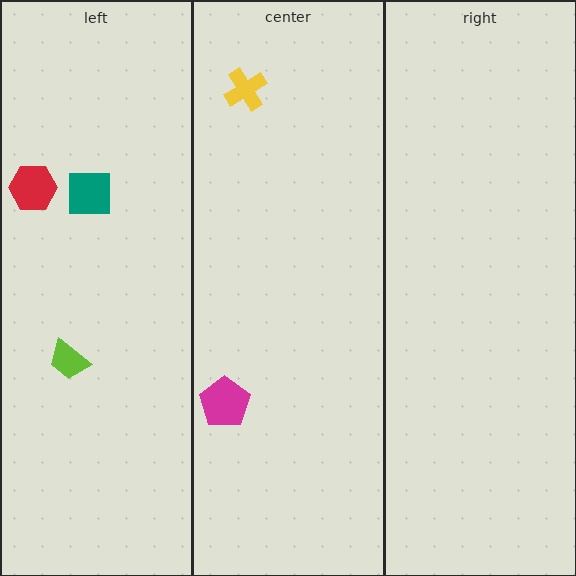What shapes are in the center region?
The magenta pentagon, the yellow cross.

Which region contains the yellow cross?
The center region.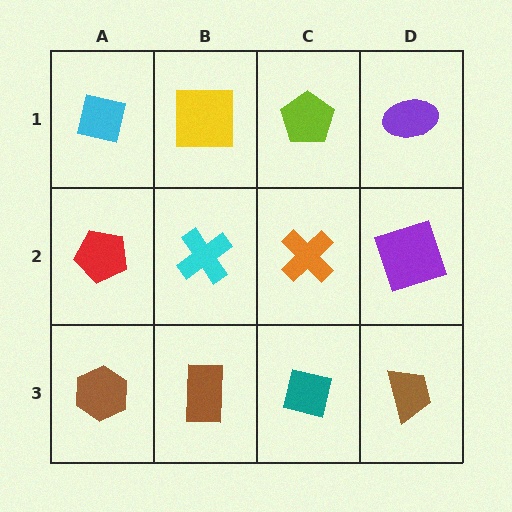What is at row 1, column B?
A yellow square.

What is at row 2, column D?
A purple square.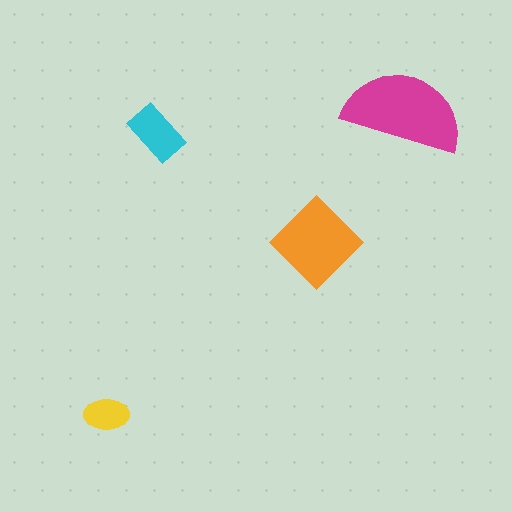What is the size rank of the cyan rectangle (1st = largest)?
3rd.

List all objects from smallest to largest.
The yellow ellipse, the cyan rectangle, the orange diamond, the magenta semicircle.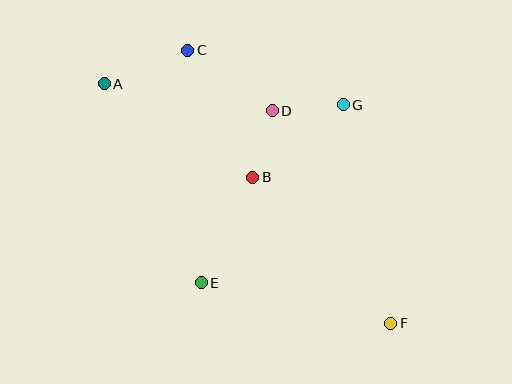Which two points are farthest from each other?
Points A and F are farthest from each other.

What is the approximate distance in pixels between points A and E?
The distance between A and E is approximately 221 pixels.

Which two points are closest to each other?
Points B and D are closest to each other.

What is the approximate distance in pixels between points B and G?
The distance between B and G is approximately 116 pixels.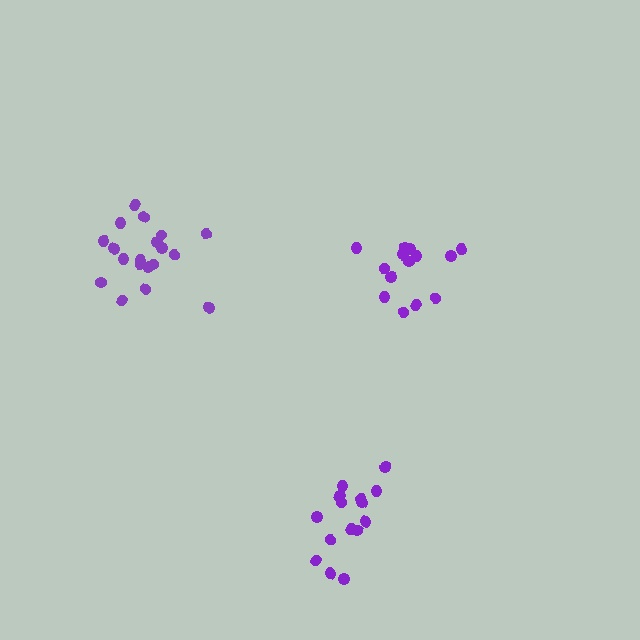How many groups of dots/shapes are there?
There are 3 groups.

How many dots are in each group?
Group 1: 14 dots, Group 2: 19 dots, Group 3: 15 dots (48 total).